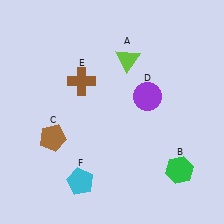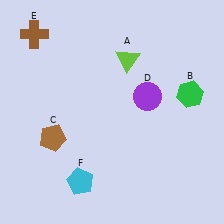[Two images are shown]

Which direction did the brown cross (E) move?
The brown cross (E) moved left.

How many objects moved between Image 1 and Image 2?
2 objects moved between the two images.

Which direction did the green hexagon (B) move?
The green hexagon (B) moved up.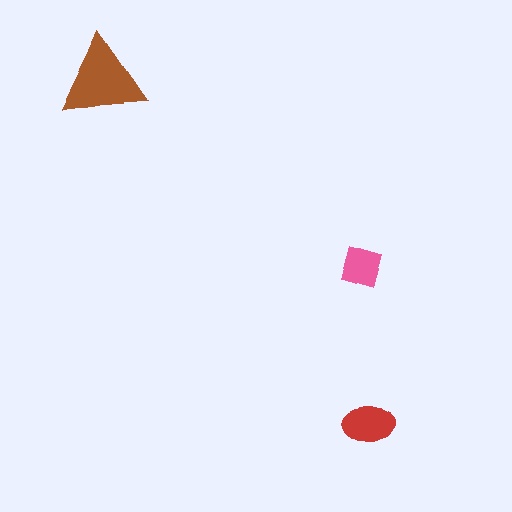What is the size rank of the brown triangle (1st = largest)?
1st.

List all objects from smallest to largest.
The pink diamond, the red ellipse, the brown triangle.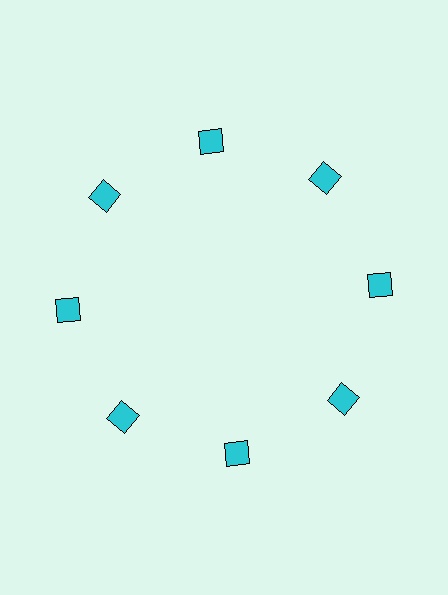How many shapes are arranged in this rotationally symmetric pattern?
There are 8 shapes, arranged in 8 groups of 1.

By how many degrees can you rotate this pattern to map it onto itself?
The pattern maps onto itself every 45 degrees of rotation.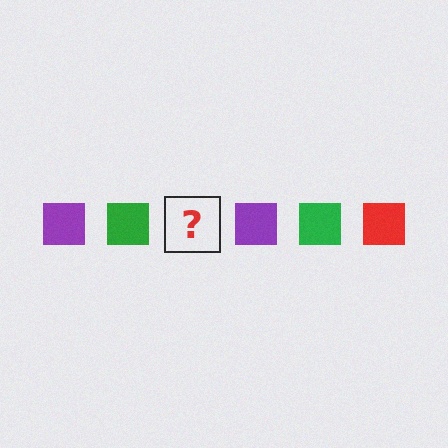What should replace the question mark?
The question mark should be replaced with a red square.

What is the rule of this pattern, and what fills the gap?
The rule is that the pattern cycles through purple, green, red squares. The gap should be filled with a red square.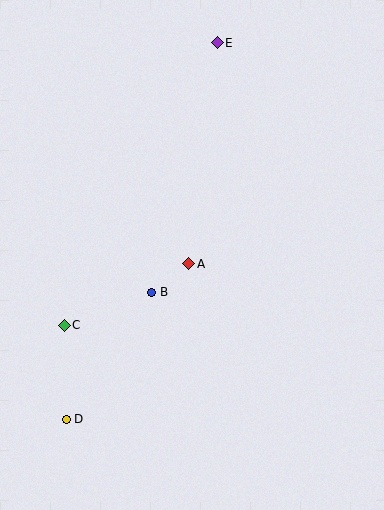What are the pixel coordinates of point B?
Point B is at (152, 292).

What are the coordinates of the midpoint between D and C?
The midpoint between D and C is at (65, 372).